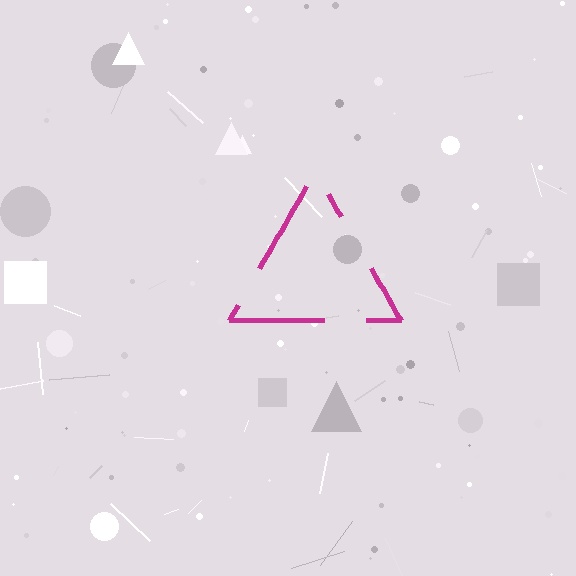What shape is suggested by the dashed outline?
The dashed outline suggests a triangle.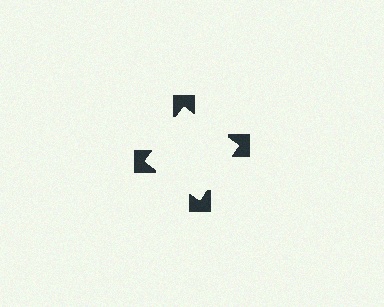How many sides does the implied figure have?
4 sides.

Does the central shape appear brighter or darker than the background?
It typically appears slightly brighter than the background, even though no actual brightness change is drawn.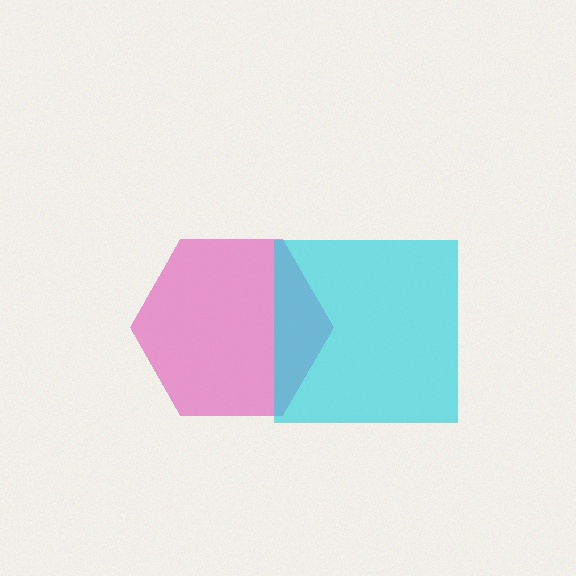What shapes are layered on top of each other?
The layered shapes are: a pink hexagon, a cyan square.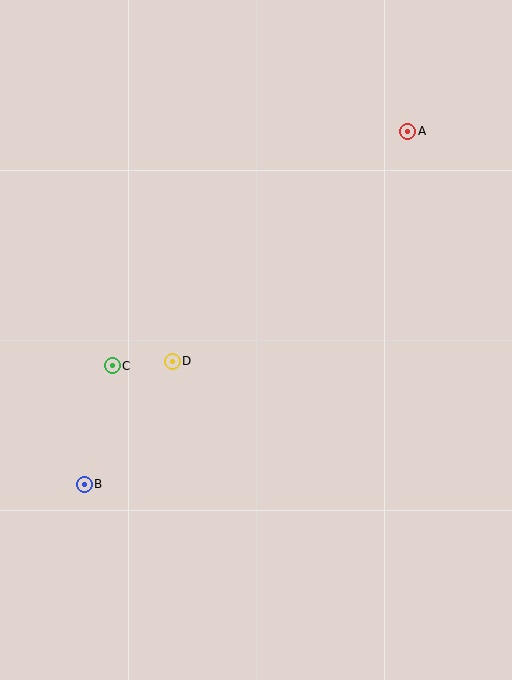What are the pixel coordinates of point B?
Point B is at (84, 484).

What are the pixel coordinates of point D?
Point D is at (172, 361).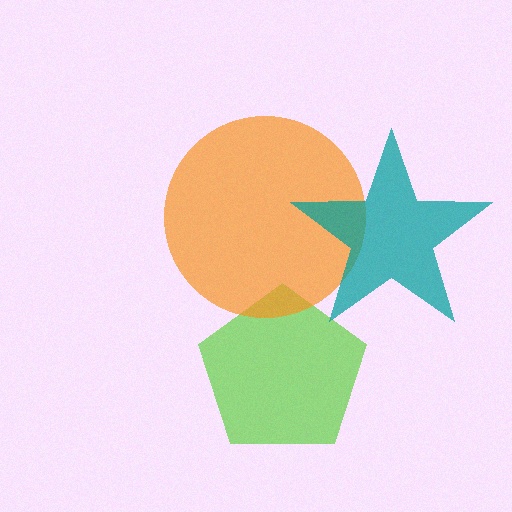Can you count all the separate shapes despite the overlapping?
Yes, there are 3 separate shapes.